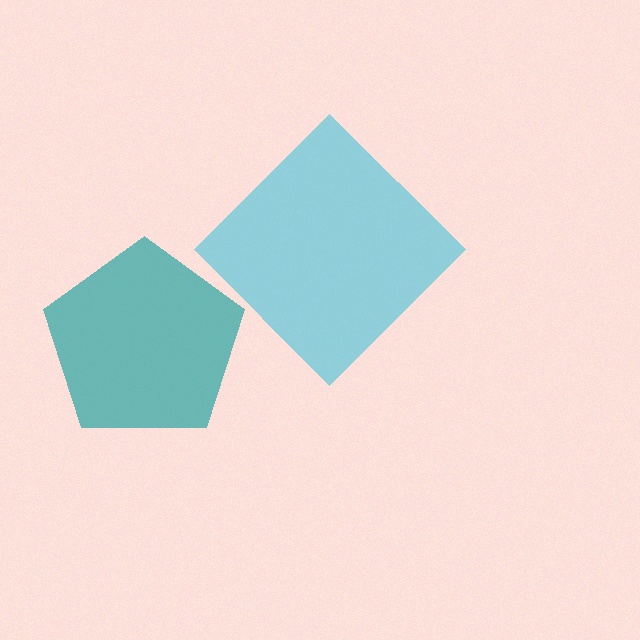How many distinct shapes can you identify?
There are 2 distinct shapes: a teal pentagon, a cyan diamond.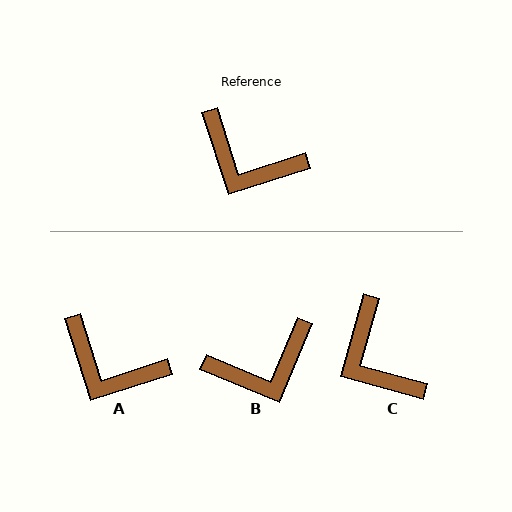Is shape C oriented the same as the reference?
No, it is off by about 33 degrees.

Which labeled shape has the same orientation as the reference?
A.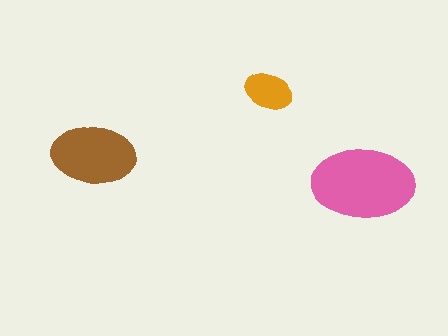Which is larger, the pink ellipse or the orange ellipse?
The pink one.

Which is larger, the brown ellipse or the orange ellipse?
The brown one.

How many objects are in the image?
There are 3 objects in the image.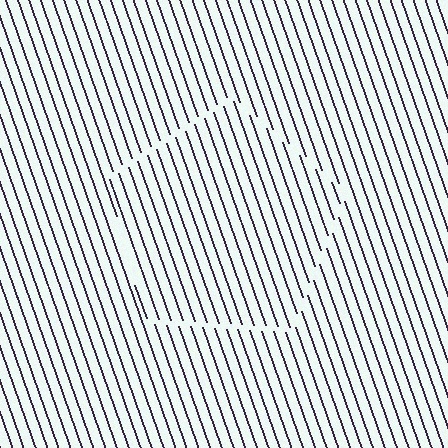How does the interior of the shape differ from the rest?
The interior of the shape contains the same grating, shifted by half a period — the contour is defined by the phase discontinuity where line-ends from the inner and outer gratings abut.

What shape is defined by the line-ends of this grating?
An illusory pentagon. The interior of the shape contains the same grating, shifted by half a period — the contour is defined by the phase discontinuity where line-ends from the inner and outer gratings abut.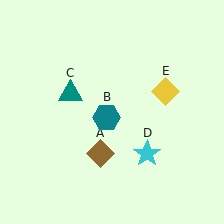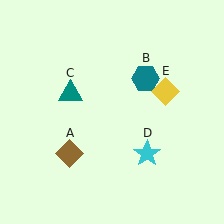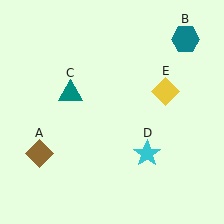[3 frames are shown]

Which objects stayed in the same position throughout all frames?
Teal triangle (object C) and cyan star (object D) and yellow diamond (object E) remained stationary.